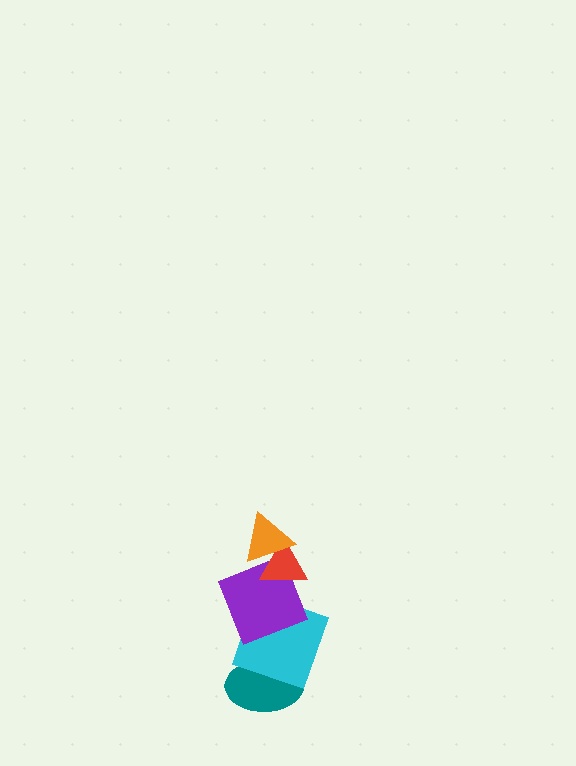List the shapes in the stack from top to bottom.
From top to bottom: the orange triangle, the red triangle, the purple square, the cyan square, the teal ellipse.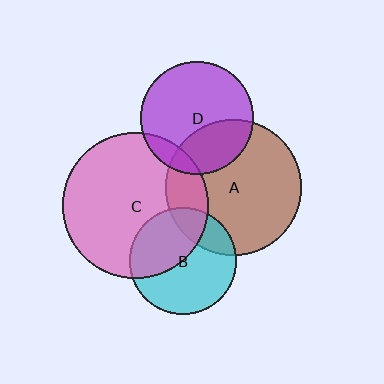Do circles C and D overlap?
Yes.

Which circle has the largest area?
Circle C (pink).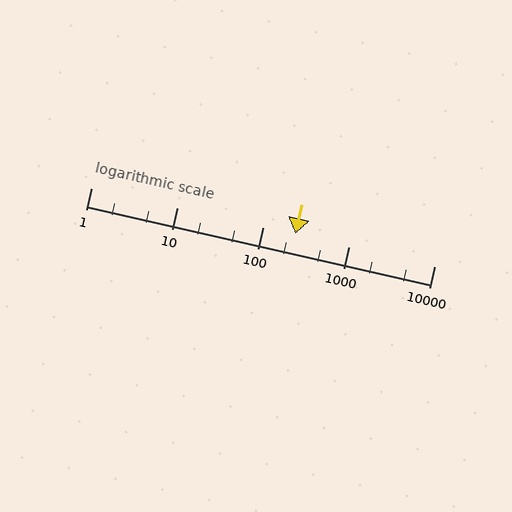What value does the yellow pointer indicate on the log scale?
The pointer indicates approximately 240.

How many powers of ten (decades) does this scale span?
The scale spans 4 decades, from 1 to 10000.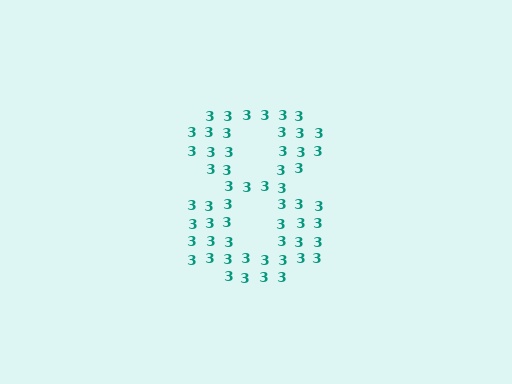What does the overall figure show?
The overall figure shows the digit 8.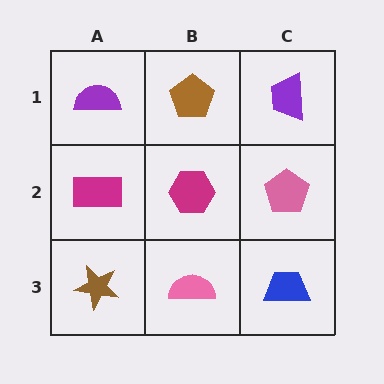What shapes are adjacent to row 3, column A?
A magenta rectangle (row 2, column A), a pink semicircle (row 3, column B).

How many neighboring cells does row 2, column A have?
3.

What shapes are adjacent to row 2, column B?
A brown pentagon (row 1, column B), a pink semicircle (row 3, column B), a magenta rectangle (row 2, column A), a pink pentagon (row 2, column C).